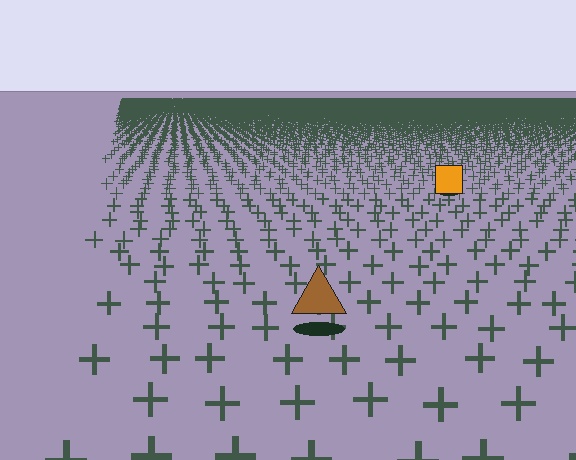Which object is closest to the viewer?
The brown triangle is closest. The texture marks near it are larger and more spread out.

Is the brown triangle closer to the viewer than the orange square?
Yes. The brown triangle is closer — you can tell from the texture gradient: the ground texture is coarser near it.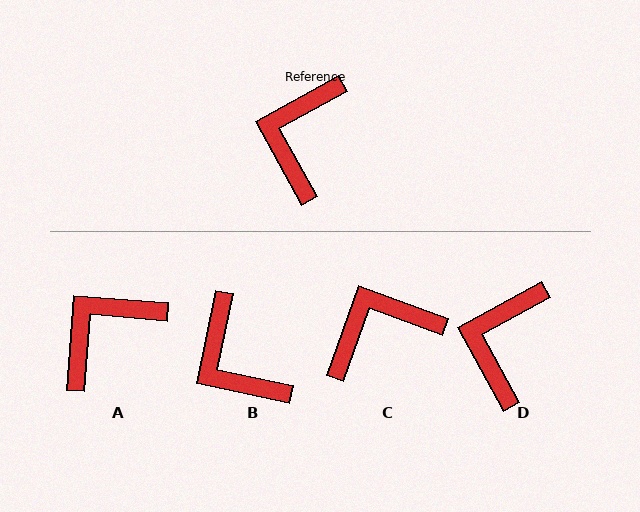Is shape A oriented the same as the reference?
No, it is off by about 33 degrees.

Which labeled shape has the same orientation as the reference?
D.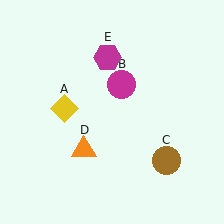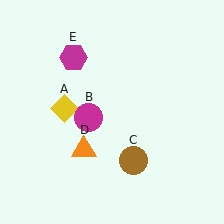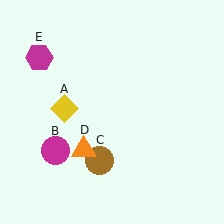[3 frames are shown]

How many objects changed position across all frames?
3 objects changed position: magenta circle (object B), brown circle (object C), magenta hexagon (object E).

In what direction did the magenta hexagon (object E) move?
The magenta hexagon (object E) moved left.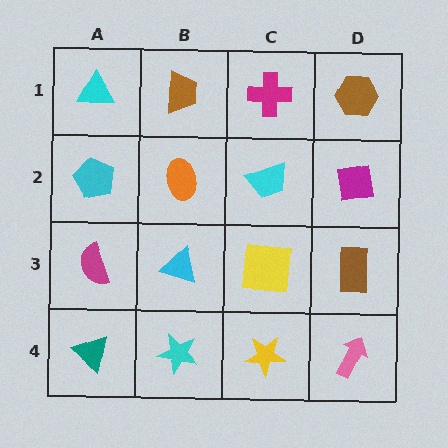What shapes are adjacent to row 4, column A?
A magenta semicircle (row 3, column A), a cyan star (row 4, column B).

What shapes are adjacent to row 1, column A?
A cyan pentagon (row 2, column A), a brown trapezoid (row 1, column B).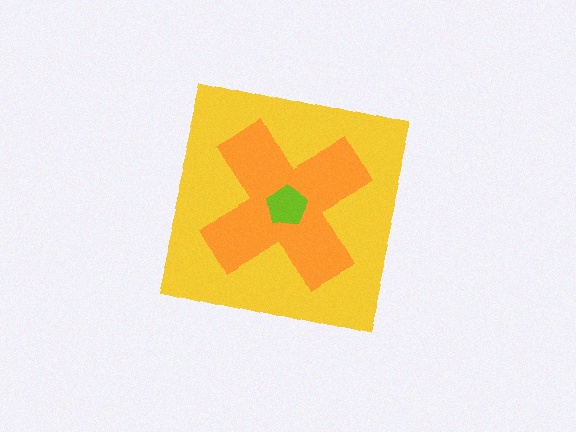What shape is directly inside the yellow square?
The orange cross.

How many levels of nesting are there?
3.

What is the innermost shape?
The lime pentagon.